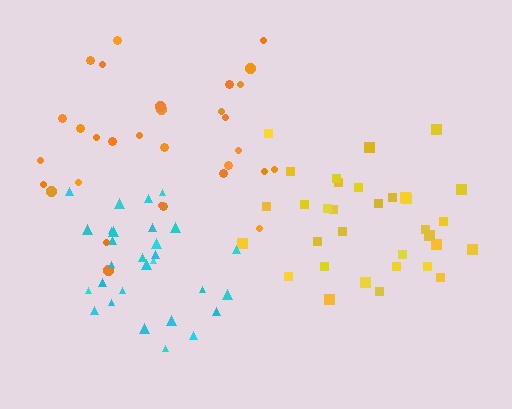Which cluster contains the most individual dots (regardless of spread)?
Yellow (33).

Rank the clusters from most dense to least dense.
cyan, yellow, orange.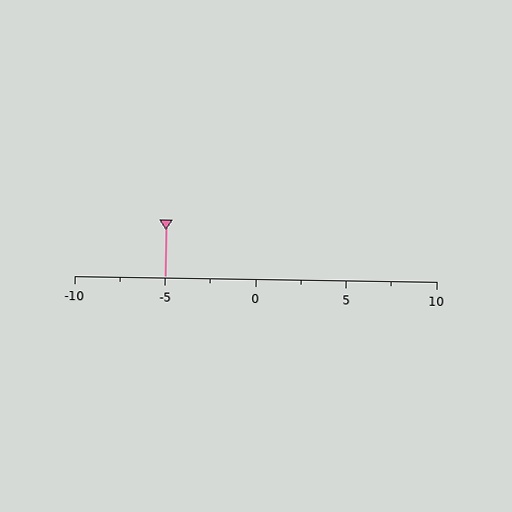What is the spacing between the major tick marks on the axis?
The major ticks are spaced 5 apart.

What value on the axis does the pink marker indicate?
The marker indicates approximately -5.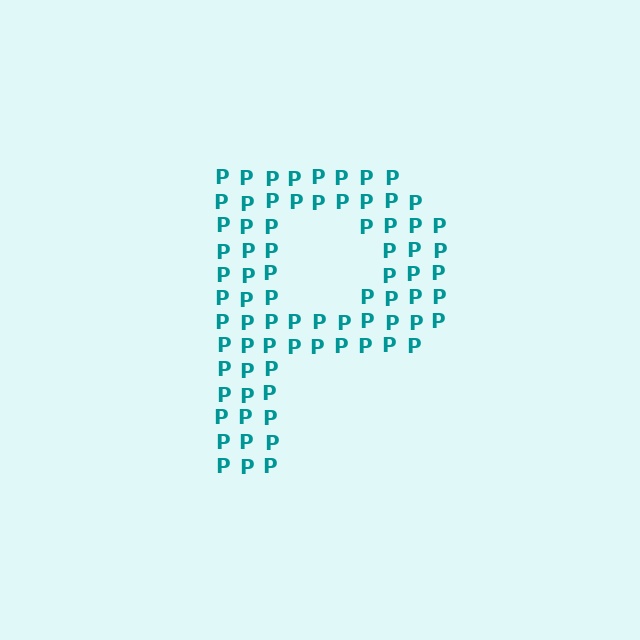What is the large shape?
The large shape is the letter P.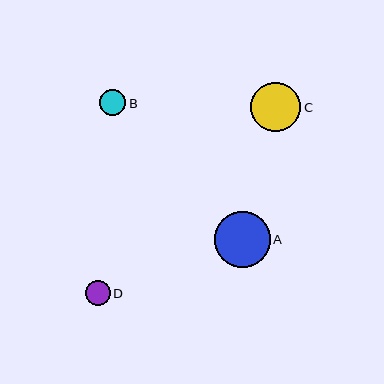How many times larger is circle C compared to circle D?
Circle C is approximately 2.0 times the size of circle D.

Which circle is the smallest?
Circle D is the smallest with a size of approximately 25 pixels.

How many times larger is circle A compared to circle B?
Circle A is approximately 2.1 times the size of circle B.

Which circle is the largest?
Circle A is the largest with a size of approximately 56 pixels.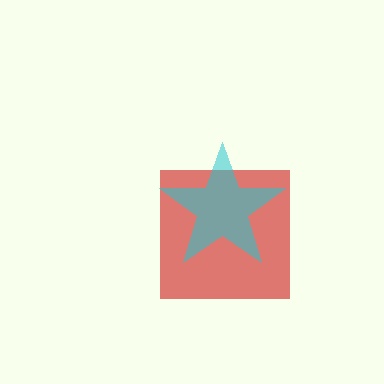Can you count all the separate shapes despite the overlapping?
Yes, there are 2 separate shapes.